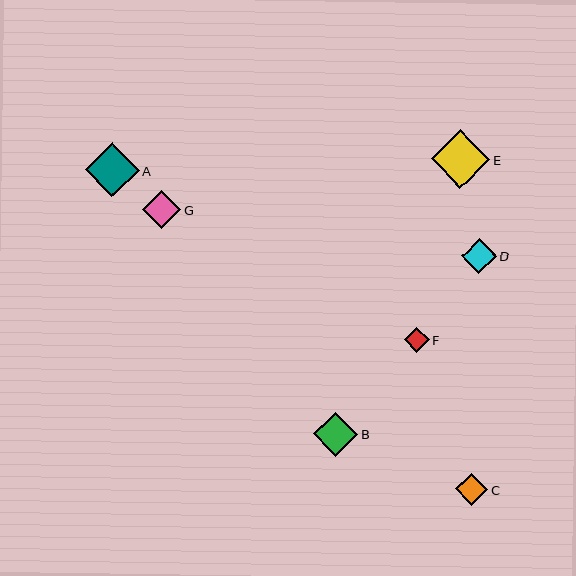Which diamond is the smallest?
Diamond F is the smallest with a size of approximately 25 pixels.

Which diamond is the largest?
Diamond E is the largest with a size of approximately 59 pixels.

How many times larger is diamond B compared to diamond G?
Diamond B is approximately 1.2 times the size of diamond G.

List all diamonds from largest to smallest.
From largest to smallest: E, A, B, G, D, C, F.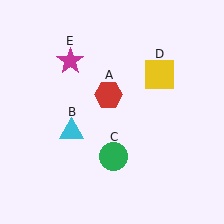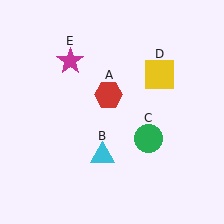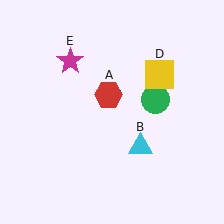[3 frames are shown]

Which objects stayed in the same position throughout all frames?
Red hexagon (object A) and yellow square (object D) and magenta star (object E) remained stationary.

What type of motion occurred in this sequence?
The cyan triangle (object B), green circle (object C) rotated counterclockwise around the center of the scene.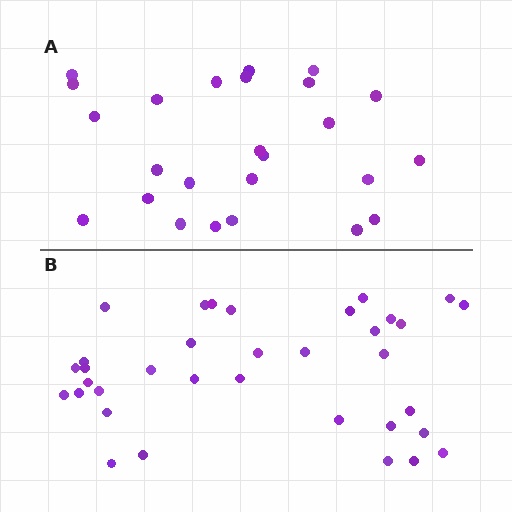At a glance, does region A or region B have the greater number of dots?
Region B (the bottom region) has more dots.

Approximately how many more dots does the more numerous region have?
Region B has roughly 10 or so more dots than region A.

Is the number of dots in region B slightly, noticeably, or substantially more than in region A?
Region B has noticeably more, but not dramatically so. The ratio is roughly 1.4 to 1.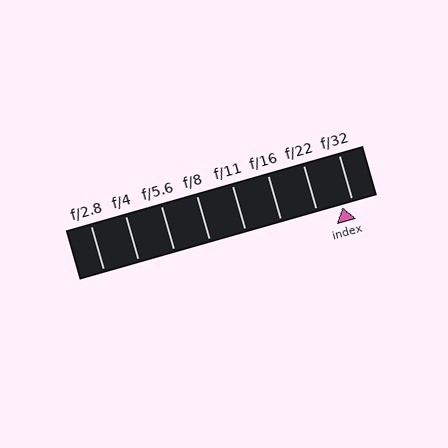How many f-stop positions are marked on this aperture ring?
There are 8 f-stop positions marked.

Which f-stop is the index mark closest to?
The index mark is closest to f/32.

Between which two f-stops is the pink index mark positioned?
The index mark is between f/22 and f/32.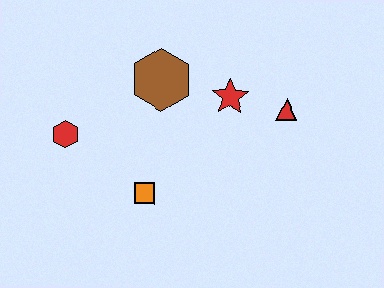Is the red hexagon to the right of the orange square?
No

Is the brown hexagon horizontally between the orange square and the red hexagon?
No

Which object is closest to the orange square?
The red hexagon is closest to the orange square.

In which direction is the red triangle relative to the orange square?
The red triangle is to the right of the orange square.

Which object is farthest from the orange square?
The red triangle is farthest from the orange square.